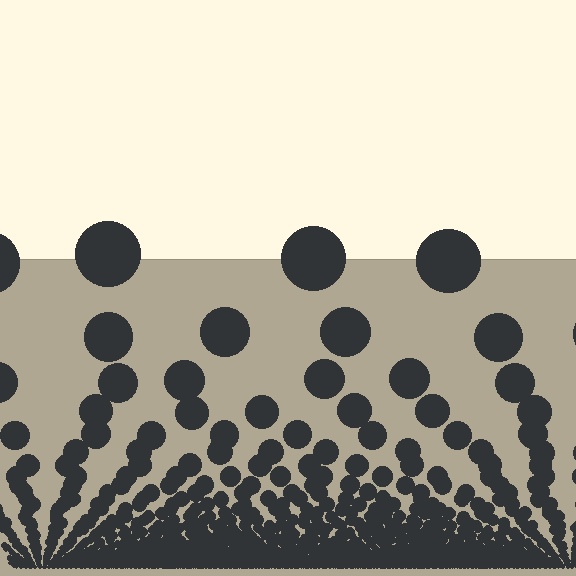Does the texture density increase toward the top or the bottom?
Density increases toward the bottom.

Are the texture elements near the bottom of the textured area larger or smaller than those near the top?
Smaller. The gradient is inverted — elements near the bottom are smaller and denser.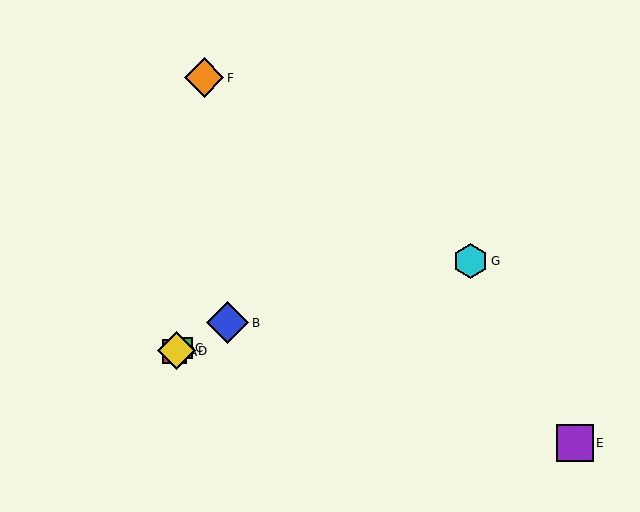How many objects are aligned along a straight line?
4 objects (A, B, C, D) are aligned along a straight line.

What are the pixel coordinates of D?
Object D is at (176, 351).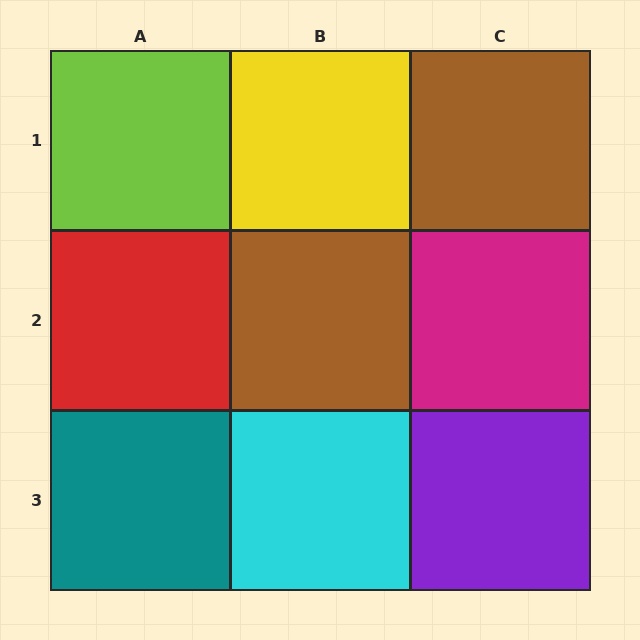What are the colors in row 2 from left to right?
Red, brown, magenta.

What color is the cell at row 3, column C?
Purple.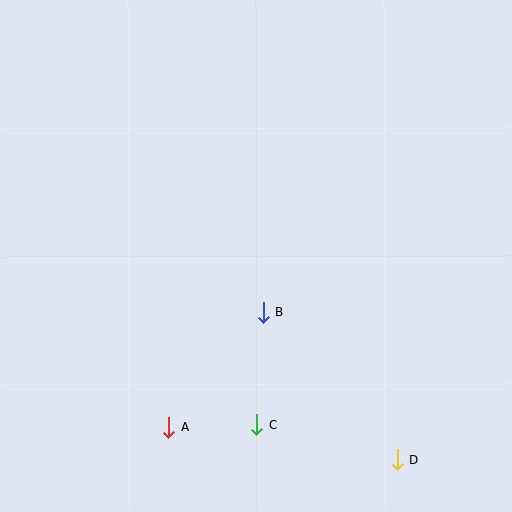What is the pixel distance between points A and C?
The distance between A and C is 88 pixels.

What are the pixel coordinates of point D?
Point D is at (398, 460).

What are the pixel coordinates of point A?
Point A is at (169, 427).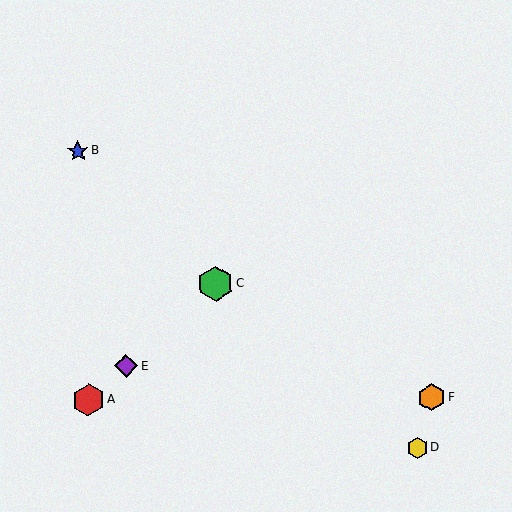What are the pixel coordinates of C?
Object C is at (216, 284).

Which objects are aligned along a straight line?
Objects A, C, E are aligned along a straight line.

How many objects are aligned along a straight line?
3 objects (A, C, E) are aligned along a straight line.